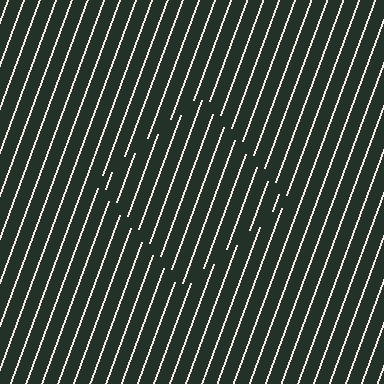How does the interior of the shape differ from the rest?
The interior of the shape contains the same grating, shifted by half a period — the contour is defined by the phase discontinuity where line-ends from the inner and outer gratings abut.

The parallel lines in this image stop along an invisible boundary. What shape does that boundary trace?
An illusory square. The interior of the shape contains the same grating, shifted by half a period — the contour is defined by the phase discontinuity where line-ends from the inner and outer gratings abut.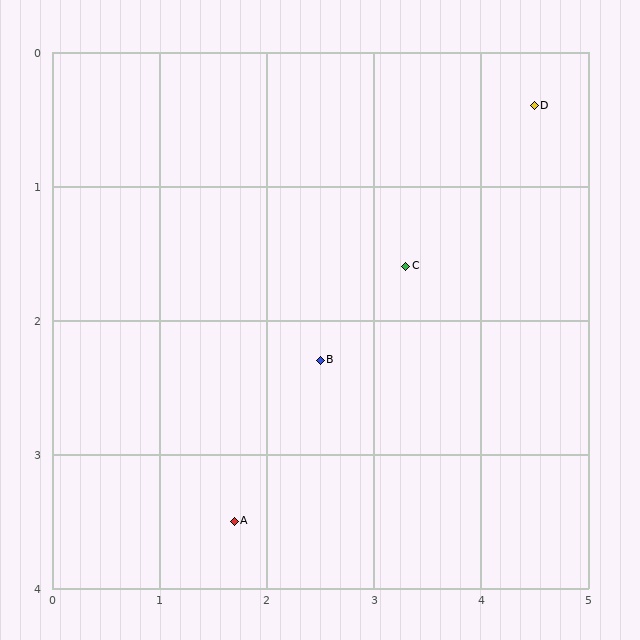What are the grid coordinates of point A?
Point A is at approximately (1.7, 3.5).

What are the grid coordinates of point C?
Point C is at approximately (3.3, 1.6).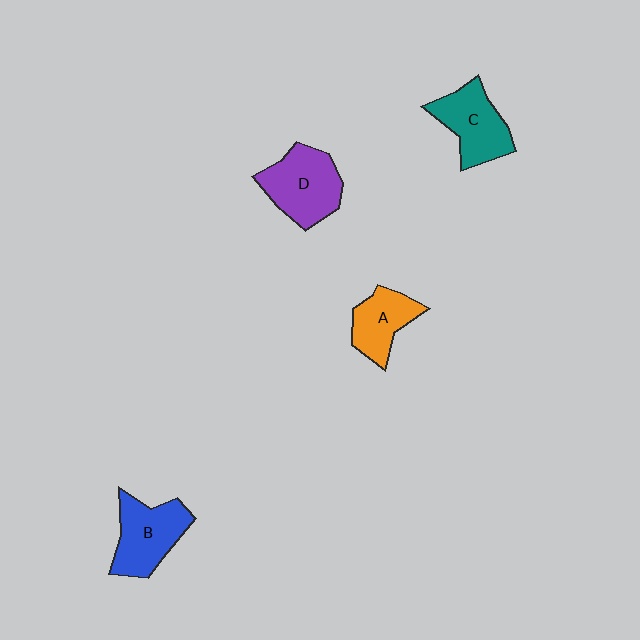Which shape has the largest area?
Shape D (purple).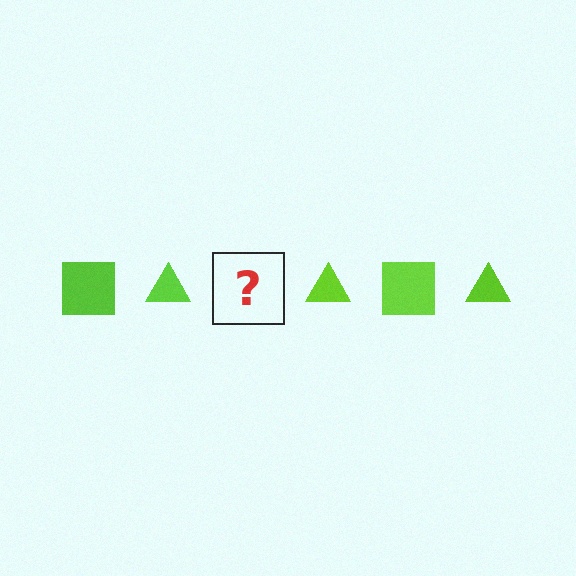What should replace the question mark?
The question mark should be replaced with a lime square.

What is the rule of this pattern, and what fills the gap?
The rule is that the pattern cycles through square, triangle shapes in lime. The gap should be filled with a lime square.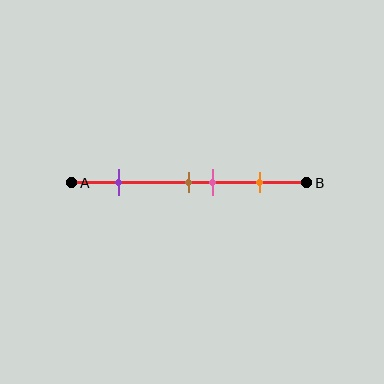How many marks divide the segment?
There are 4 marks dividing the segment.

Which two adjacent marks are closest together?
The brown and pink marks are the closest adjacent pair.